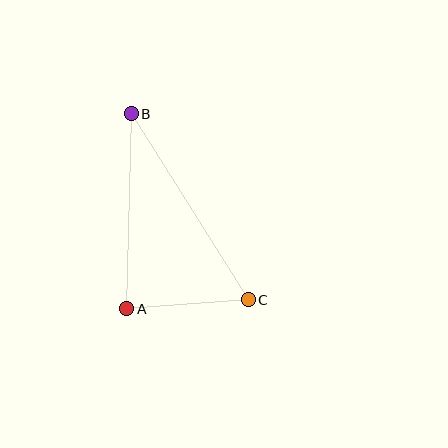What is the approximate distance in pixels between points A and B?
The distance between A and B is approximately 195 pixels.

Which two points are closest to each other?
Points A and C are closest to each other.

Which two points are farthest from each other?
Points B and C are farthest from each other.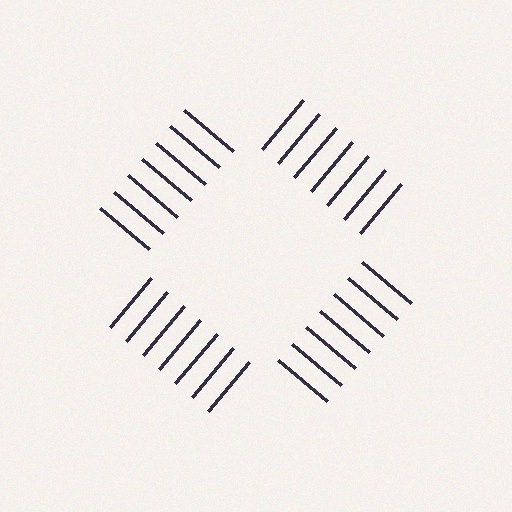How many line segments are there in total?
28 — 7 along each of the 4 edges.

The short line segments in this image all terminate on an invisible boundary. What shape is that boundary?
An illusory square — the line segments terminate on its edges but no continuous stroke is drawn.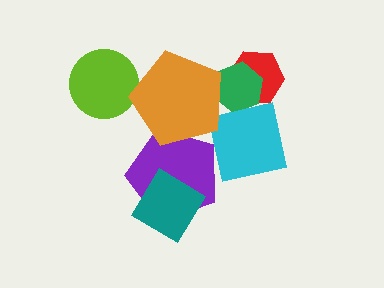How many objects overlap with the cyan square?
4 objects overlap with the cyan square.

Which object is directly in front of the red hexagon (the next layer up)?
The green hexagon is directly in front of the red hexagon.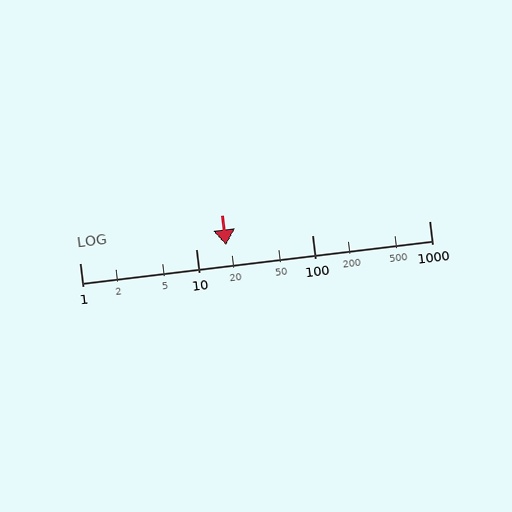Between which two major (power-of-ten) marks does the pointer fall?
The pointer is between 10 and 100.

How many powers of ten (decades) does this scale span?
The scale spans 3 decades, from 1 to 1000.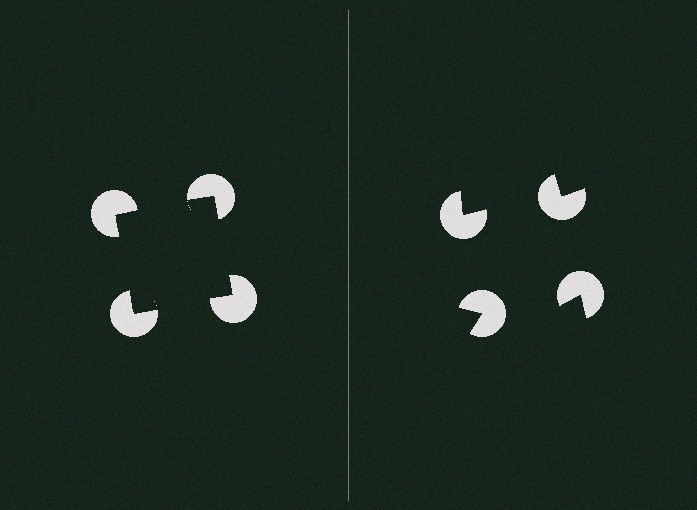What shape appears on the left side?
An illusory square.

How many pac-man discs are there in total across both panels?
8 — 4 on each side.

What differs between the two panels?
The pac-man discs are positioned identically on both sides; only the wedge orientations differ. On the left they align to a square; on the right they are misaligned.